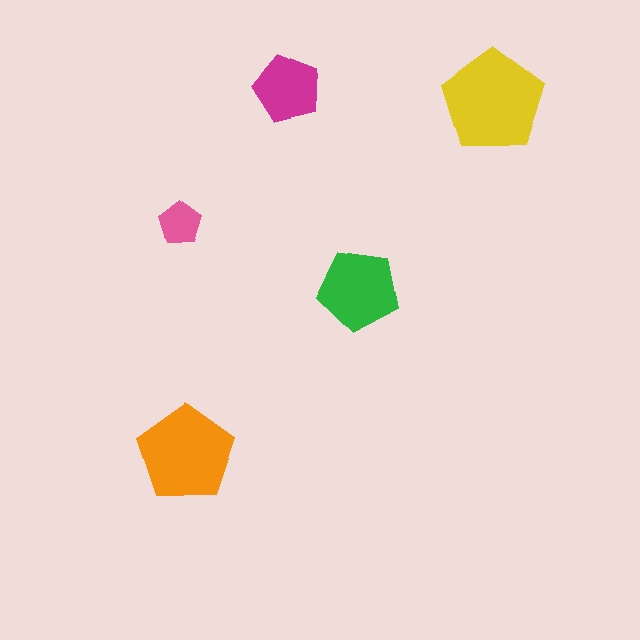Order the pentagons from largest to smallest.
the yellow one, the orange one, the green one, the magenta one, the pink one.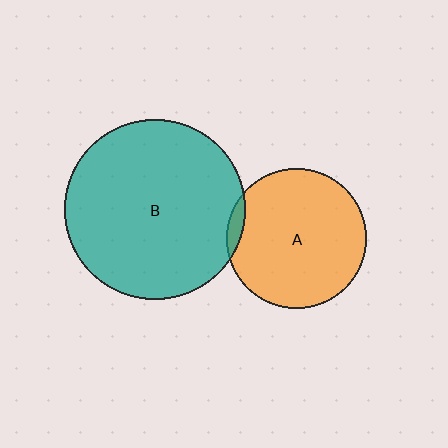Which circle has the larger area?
Circle B (teal).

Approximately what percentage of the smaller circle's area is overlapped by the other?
Approximately 5%.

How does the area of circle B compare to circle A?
Approximately 1.6 times.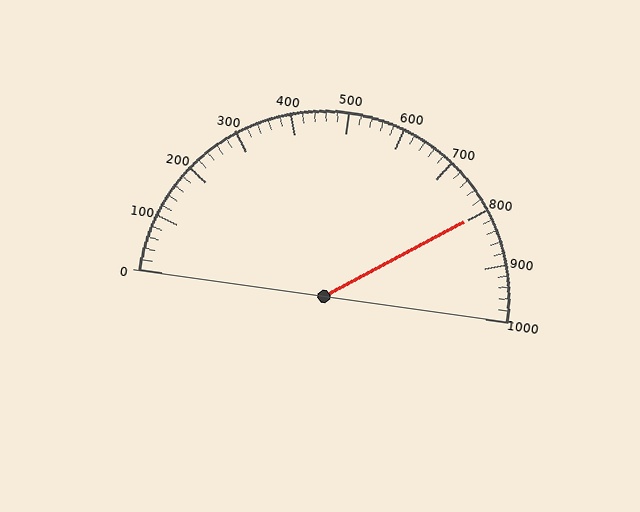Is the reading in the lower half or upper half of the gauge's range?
The reading is in the upper half of the range (0 to 1000).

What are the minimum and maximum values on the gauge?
The gauge ranges from 0 to 1000.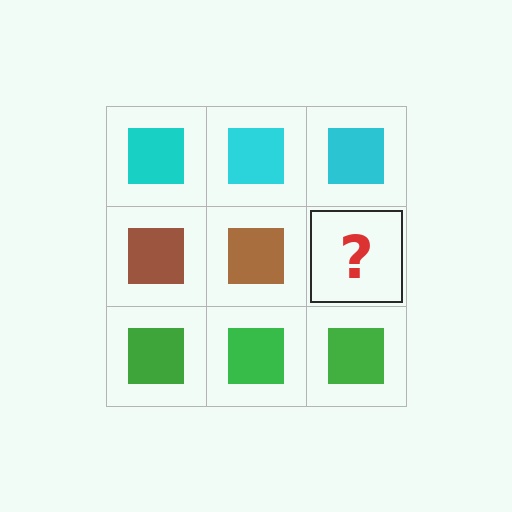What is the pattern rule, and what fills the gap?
The rule is that each row has a consistent color. The gap should be filled with a brown square.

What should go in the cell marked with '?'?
The missing cell should contain a brown square.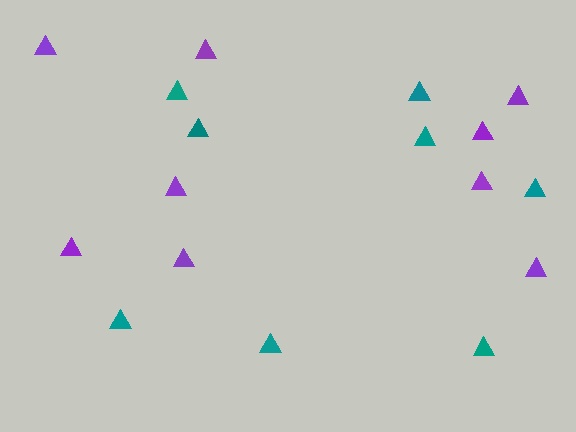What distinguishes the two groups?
There are 2 groups: one group of purple triangles (9) and one group of teal triangles (8).